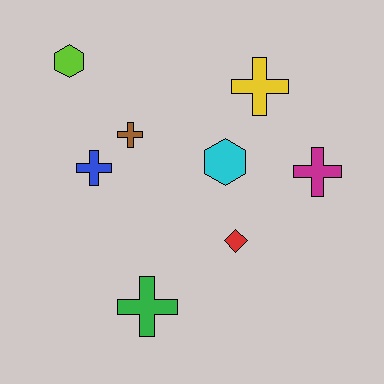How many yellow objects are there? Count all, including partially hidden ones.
There is 1 yellow object.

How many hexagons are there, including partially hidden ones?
There are 2 hexagons.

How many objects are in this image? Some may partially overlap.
There are 8 objects.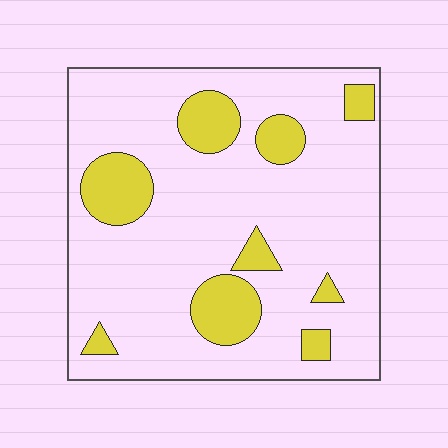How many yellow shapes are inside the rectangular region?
9.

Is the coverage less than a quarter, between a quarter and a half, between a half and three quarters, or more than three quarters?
Less than a quarter.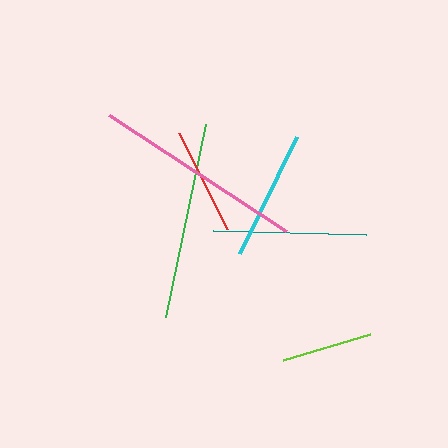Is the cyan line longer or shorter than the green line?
The green line is longer than the cyan line.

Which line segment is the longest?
The pink line is the longest at approximately 212 pixels.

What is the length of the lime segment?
The lime segment is approximately 92 pixels long.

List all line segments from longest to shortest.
From longest to shortest: pink, green, teal, cyan, red, lime.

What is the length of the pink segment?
The pink segment is approximately 212 pixels long.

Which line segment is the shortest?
The lime line is the shortest at approximately 92 pixels.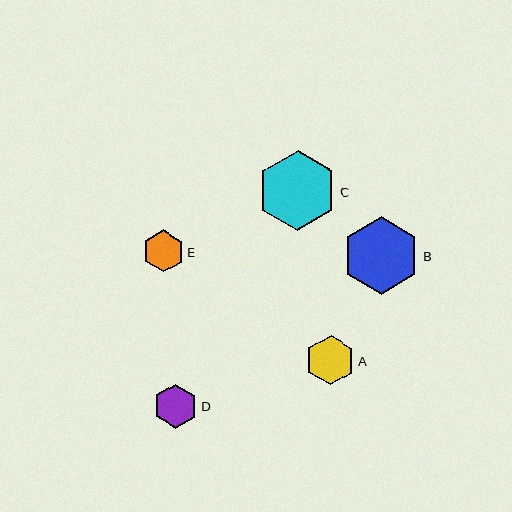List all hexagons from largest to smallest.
From largest to smallest: C, B, A, D, E.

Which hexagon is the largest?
Hexagon C is the largest with a size of approximately 80 pixels.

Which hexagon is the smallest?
Hexagon E is the smallest with a size of approximately 42 pixels.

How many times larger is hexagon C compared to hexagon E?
Hexagon C is approximately 1.9 times the size of hexagon E.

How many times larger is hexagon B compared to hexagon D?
Hexagon B is approximately 1.8 times the size of hexagon D.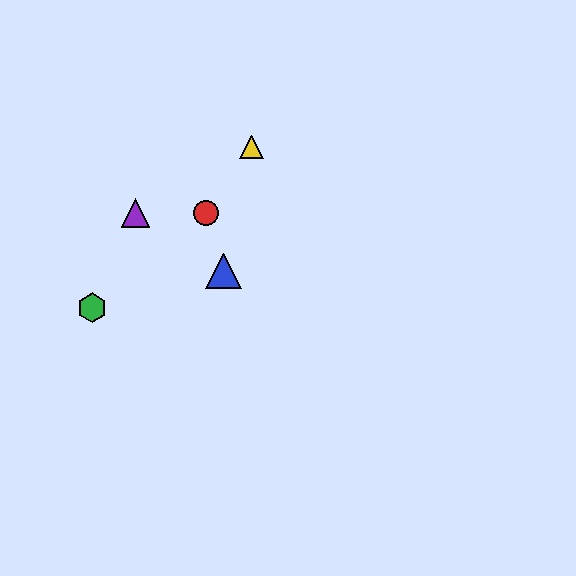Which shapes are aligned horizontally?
The red circle, the purple triangle are aligned horizontally.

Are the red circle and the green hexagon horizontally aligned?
No, the red circle is at y≈213 and the green hexagon is at y≈308.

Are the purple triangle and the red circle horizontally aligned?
Yes, both are at y≈213.